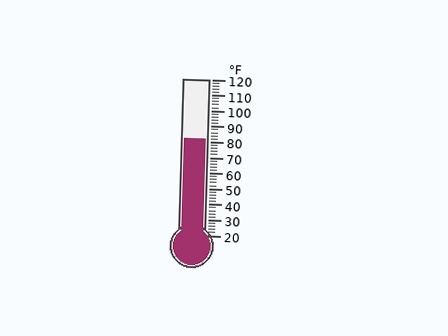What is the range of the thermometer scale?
The thermometer scale ranges from 20°F to 120°F.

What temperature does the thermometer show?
The thermometer shows approximately 82°F.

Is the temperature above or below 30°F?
The temperature is above 30°F.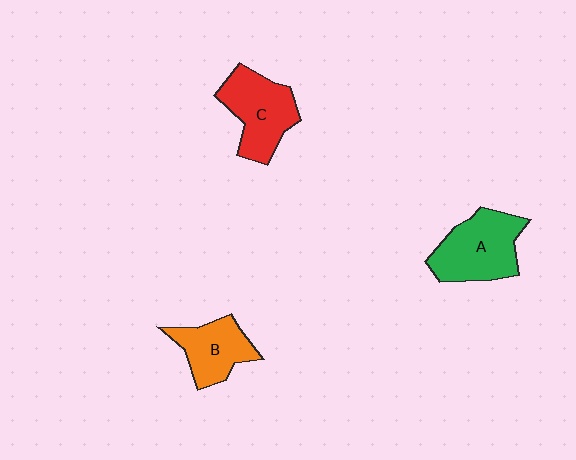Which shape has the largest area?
Shape A (green).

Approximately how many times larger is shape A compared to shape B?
Approximately 1.4 times.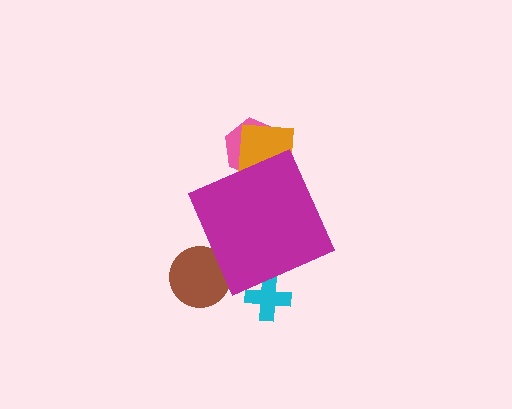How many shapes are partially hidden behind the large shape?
4 shapes are partially hidden.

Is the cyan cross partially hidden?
Yes, the cyan cross is partially hidden behind the magenta diamond.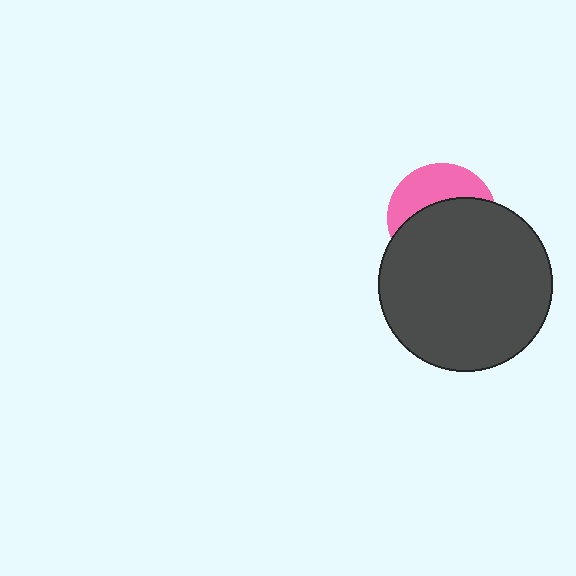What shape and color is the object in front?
The object in front is a dark gray circle.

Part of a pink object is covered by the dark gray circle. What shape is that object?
It is a circle.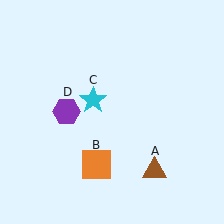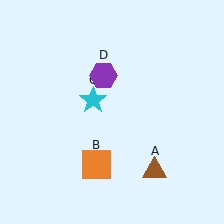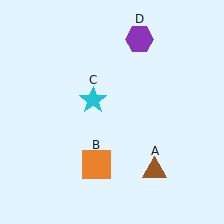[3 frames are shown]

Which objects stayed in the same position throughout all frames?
Brown triangle (object A) and orange square (object B) and cyan star (object C) remained stationary.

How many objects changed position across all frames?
1 object changed position: purple hexagon (object D).